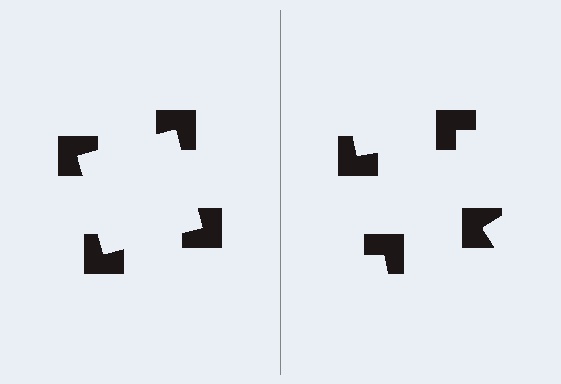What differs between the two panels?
The notched squares are positioned identically on both sides; only the wedge orientations differ. On the left they align to a square; on the right they are misaligned.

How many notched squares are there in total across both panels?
8 — 4 on each side.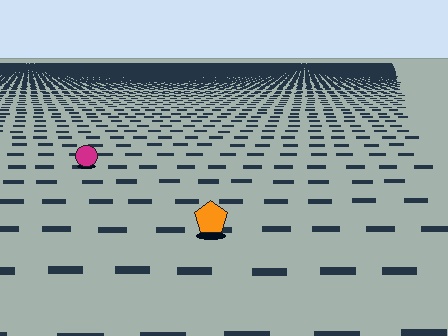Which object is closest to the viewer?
The orange pentagon is closest. The texture marks near it are larger and more spread out.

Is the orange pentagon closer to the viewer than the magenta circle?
Yes. The orange pentagon is closer — you can tell from the texture gradient: the ground texture is coarser near it.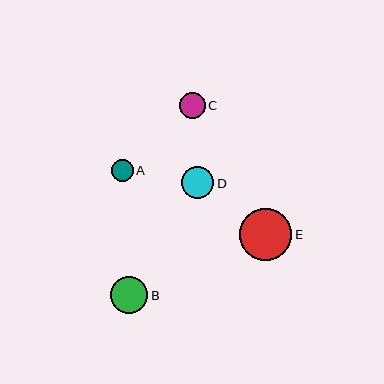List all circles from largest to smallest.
From largest to smallest: E, B, D, C, A.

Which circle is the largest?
Circle E is the largest with a size of approximately 52 pixels.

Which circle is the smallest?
Circle A is the smallest with a size of approximately 22 pixels.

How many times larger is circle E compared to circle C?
Circle E is approximately 2.0 times the size of circle C.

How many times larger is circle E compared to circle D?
Circle E is approximately 1.6 times the size of circle D.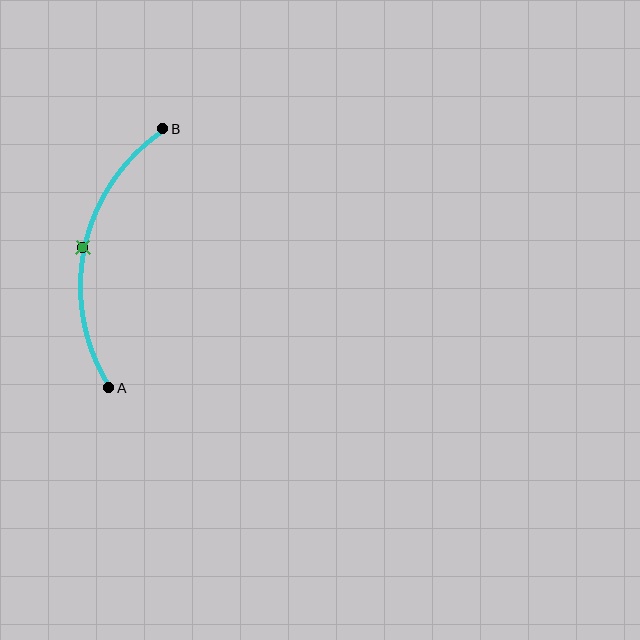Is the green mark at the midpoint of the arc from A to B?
Yes. The green mark lies on the arc at equal arc-length from both A and B — it is the arc midpoint.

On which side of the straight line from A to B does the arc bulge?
The arc bulges to the left of the straight line connecting A and B.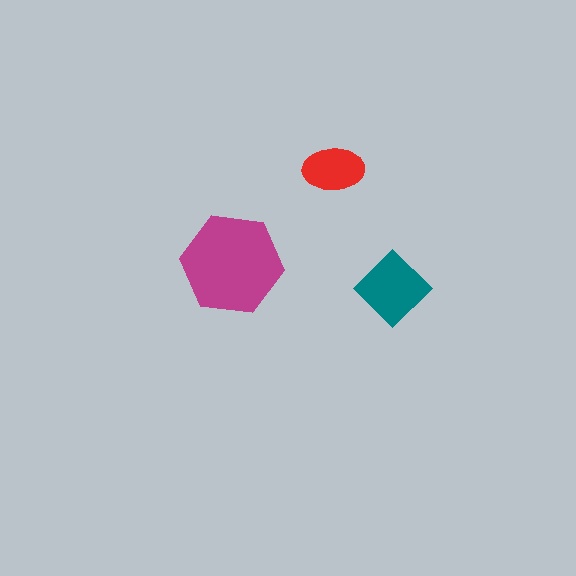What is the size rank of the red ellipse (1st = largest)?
3rd.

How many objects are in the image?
There are 3 objects in the image.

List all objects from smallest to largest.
The red ellipse, the teal diamond, the magenta hexagon.